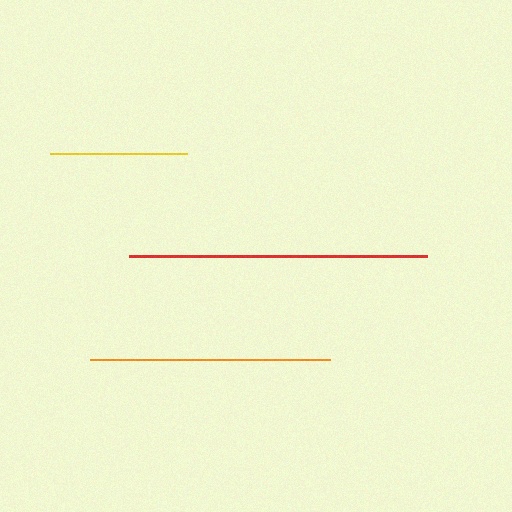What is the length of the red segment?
The red segment is approximately 298 pixels long.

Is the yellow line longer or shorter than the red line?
The red line is longer than the yellow line.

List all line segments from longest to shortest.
From longest to shortest: red, orange, yellow.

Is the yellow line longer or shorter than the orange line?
The orange line is longer than the yellow line.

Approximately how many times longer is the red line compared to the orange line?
The red line is approximately 1.2 times the length of the orange line.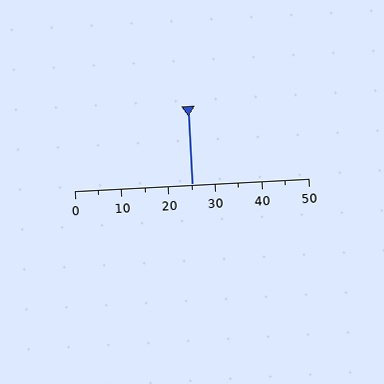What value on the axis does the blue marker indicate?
The marker indicates approximately 25.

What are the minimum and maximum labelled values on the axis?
The axis runs from 0 to 50.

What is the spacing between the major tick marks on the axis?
The major ticks are spaced 10 apart.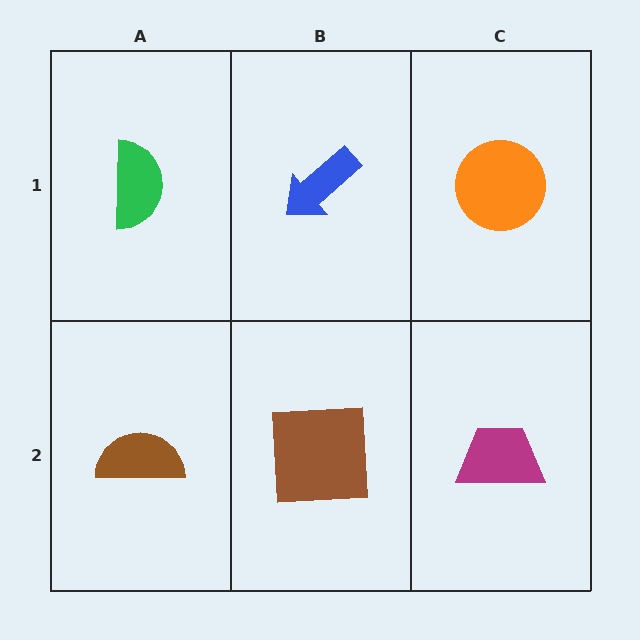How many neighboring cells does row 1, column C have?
2.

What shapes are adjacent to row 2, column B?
A blue arrow (row 1, column B), a brown semicircle (row 2, column A), a magenta trapezoid (row 2, column C).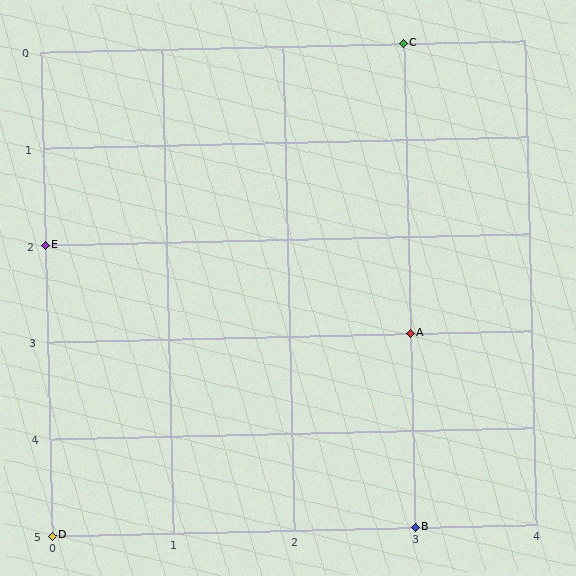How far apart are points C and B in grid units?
Points C and B are 5 rows apart.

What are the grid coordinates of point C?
Point C is at grid coordinates (3, 0).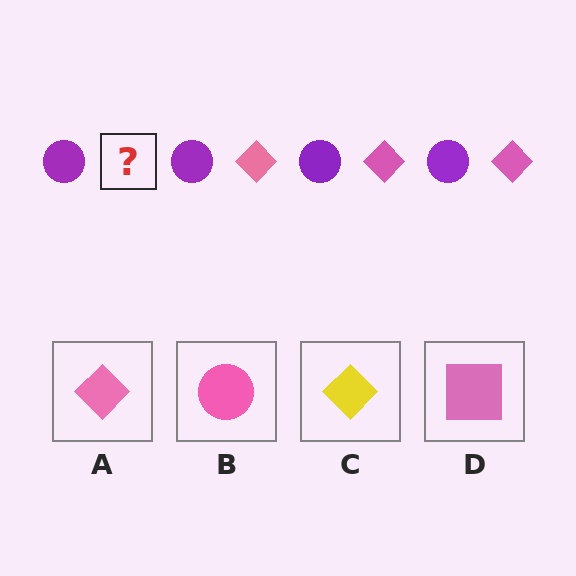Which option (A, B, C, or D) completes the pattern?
A.